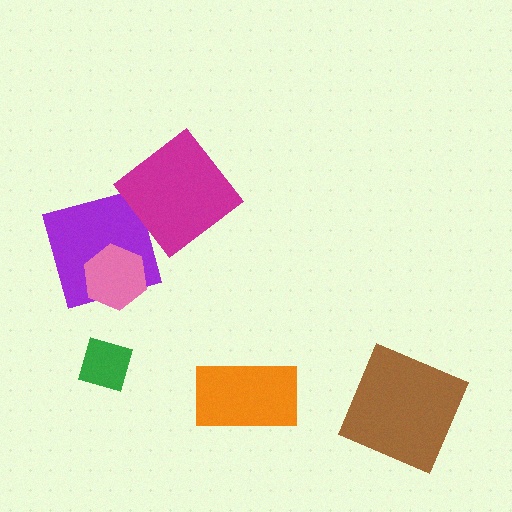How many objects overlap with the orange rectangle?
0 objects overlap with the orange rectangle.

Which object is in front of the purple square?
The pink hexagon is in front of the purple square.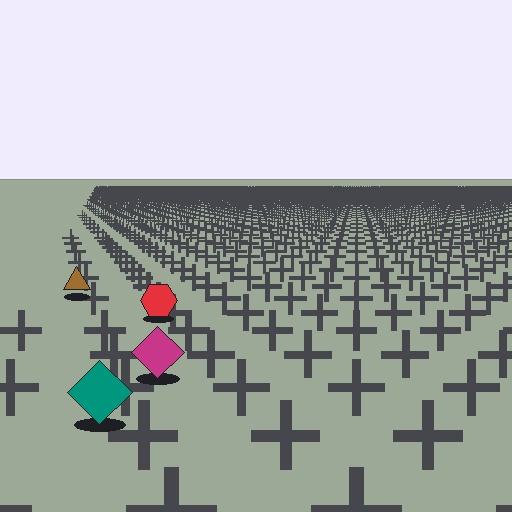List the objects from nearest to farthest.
From nearest to farthest: the teal diamond, the magenta diamond, the red hexagon, the brown triangle.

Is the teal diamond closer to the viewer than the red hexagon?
Yes. The teal diamond is closer — you can tell from the texture gradient: the ground texture is coarser near it.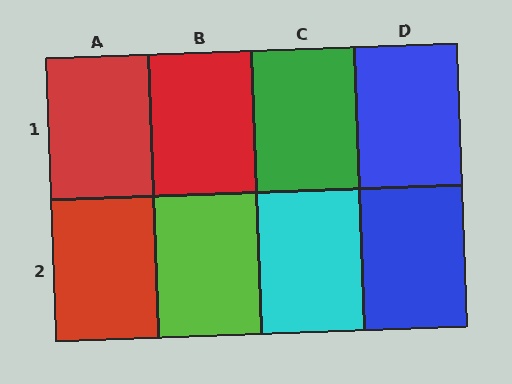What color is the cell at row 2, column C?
Cyan.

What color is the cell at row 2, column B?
Lime.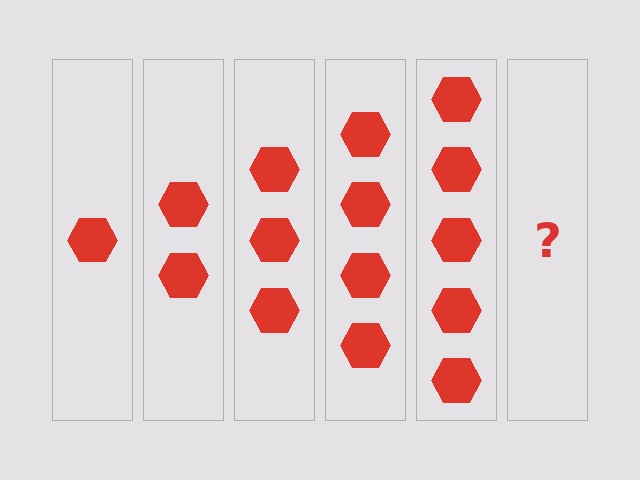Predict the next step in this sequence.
The next step is 6 hexagons.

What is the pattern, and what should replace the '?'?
The pattern is that each step adds one more hexagon. The '?' should be 6 hexagons.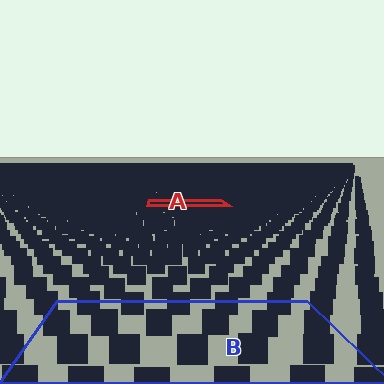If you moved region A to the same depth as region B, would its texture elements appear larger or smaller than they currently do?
They would appear larger. At a closer depth, the same texture elements are projected at a bigger on-screen size.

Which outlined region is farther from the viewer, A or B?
Region A is farther from the viewer — the texture elements inside it appear smaller and more densely packed.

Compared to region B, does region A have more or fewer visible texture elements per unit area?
Region A has more texture elements per unit area — they are packed more densely because it is farther away.